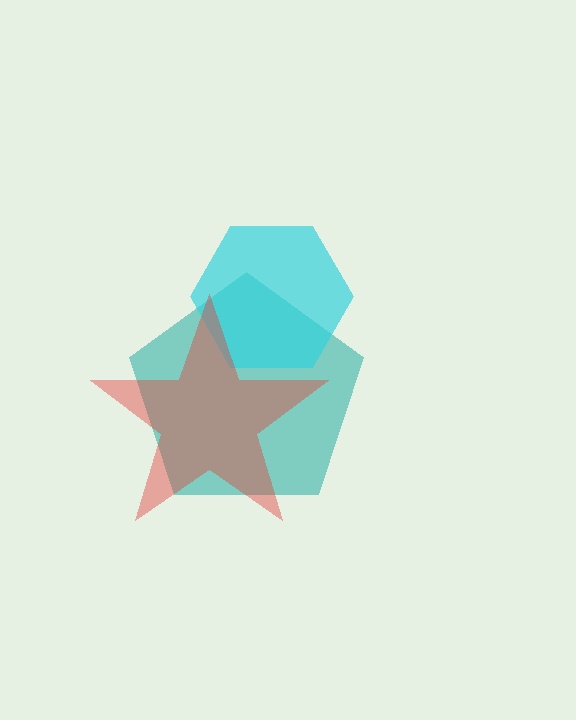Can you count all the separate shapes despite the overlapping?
Yes, there are 3 separate shapes.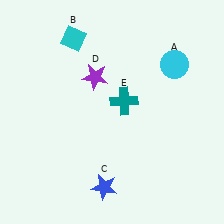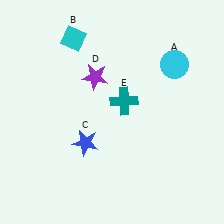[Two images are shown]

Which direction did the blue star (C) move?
The blue star (C) moved up.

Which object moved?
The blue star (C) moved up.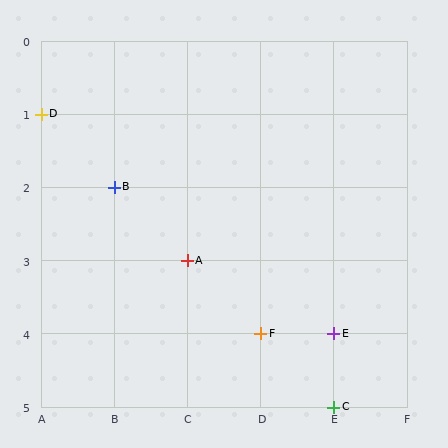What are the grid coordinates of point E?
Point E is at grid coordinates (E, 4).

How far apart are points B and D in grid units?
Points B and D are 1 column and 1 row apart (about 1.4 grid units diagonally).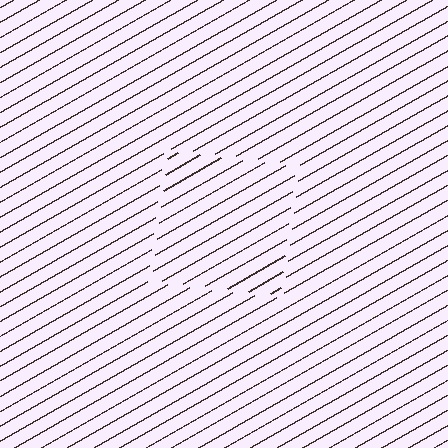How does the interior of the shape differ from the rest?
The interior of the shape contains the same grating, shifted by half a period — the contour is defined by the phase discontinuity where line-ends from the inner and outer gratings abut.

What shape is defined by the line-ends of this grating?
An illusory square. The interior of the shape contains the same grating, shifted by half a period — the contour is defined by the phase discontinuity where line-ends from the inner and outer gratings abut.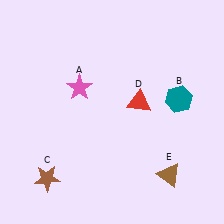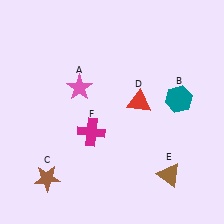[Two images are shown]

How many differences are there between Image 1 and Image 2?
There is 1 difference between the two images.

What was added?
A magenta cross (F) was added in Image 2.